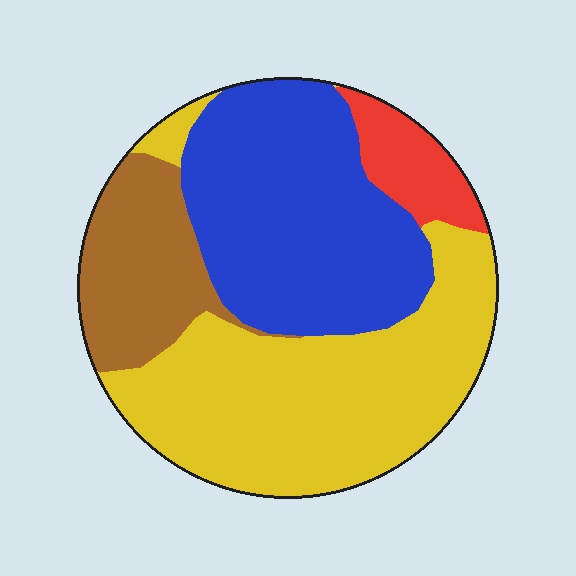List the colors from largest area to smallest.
From largest to smallest: yellow, blue, brown, red.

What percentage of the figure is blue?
Blue takes up about one third (1/3) of the figure.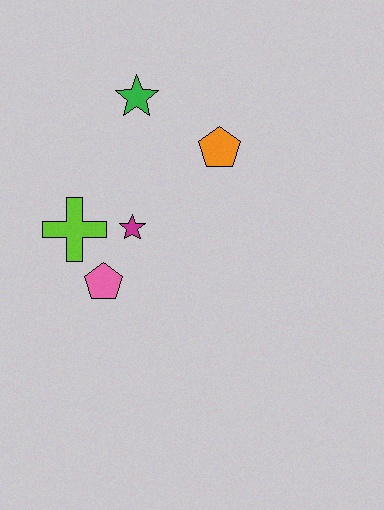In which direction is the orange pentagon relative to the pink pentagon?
The orange pentagon is above the pink pentagon.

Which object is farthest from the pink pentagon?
The green star is farthest from the pink pentagon.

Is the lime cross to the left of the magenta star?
Yes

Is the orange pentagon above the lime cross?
Yes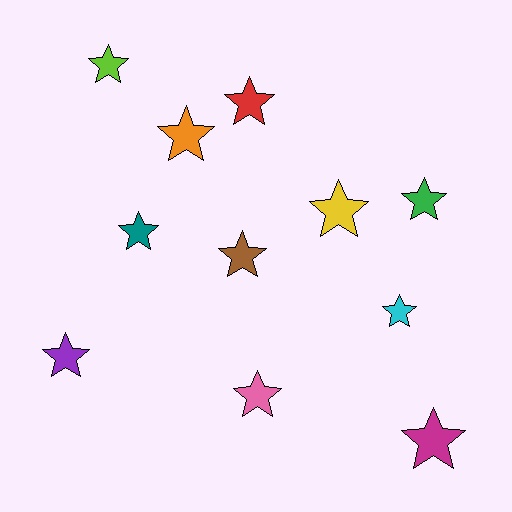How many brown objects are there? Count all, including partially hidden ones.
There is 1 brown object.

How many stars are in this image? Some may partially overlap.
There are 11 stars.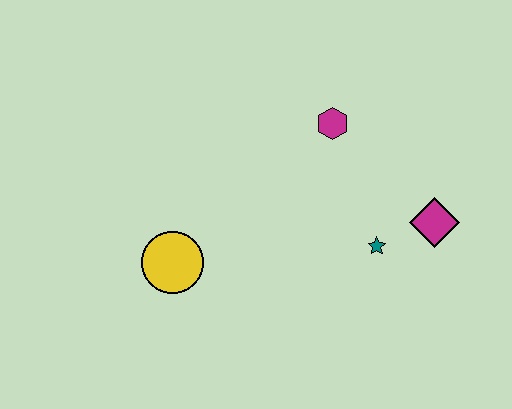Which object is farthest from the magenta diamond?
The yellow circle is farthest from the magenta diamond.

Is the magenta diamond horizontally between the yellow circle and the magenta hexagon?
No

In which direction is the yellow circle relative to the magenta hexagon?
The yellow circle is to the left of the magenta hexagon.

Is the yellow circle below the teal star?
Yes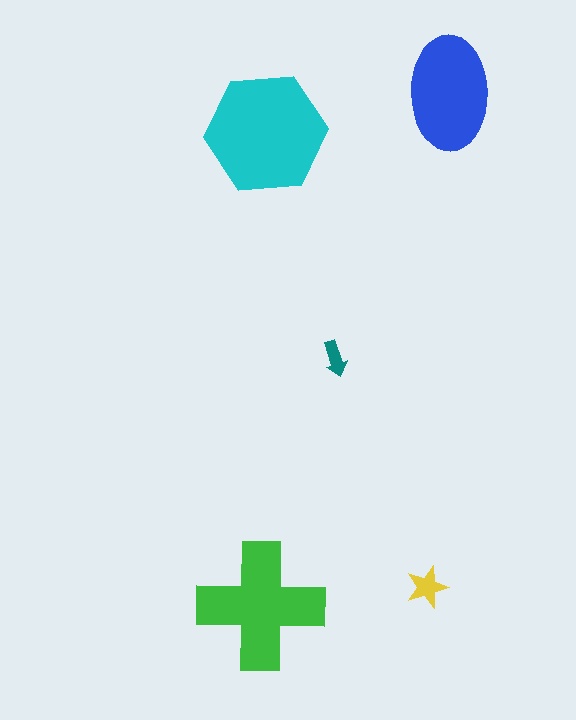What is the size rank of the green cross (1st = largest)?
2nd.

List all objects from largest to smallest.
The cyan hexagon, the green cross, the blue ellipse, the yellow star, the teal arrow.